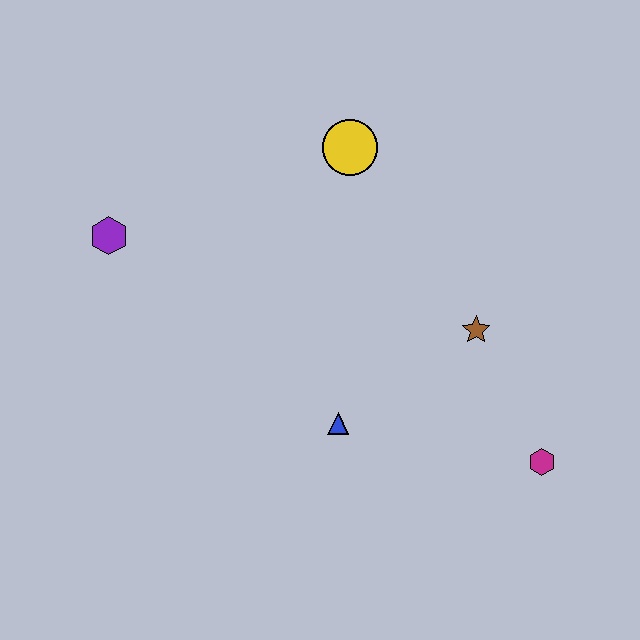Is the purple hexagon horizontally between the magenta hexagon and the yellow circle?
No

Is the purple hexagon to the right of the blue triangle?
No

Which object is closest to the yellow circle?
The brown star is closest to the yellow circle.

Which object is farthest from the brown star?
The purple hexagon is farthest from the brown star.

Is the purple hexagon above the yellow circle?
No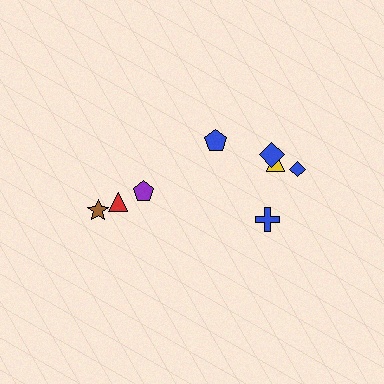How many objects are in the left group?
There are 3 objects.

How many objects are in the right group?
There are 5 objects.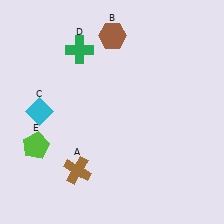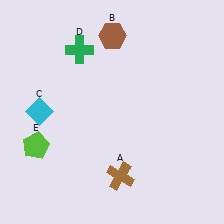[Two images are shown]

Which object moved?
The brown cross (A) moved right.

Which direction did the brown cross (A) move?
The brown cross (A) moved right.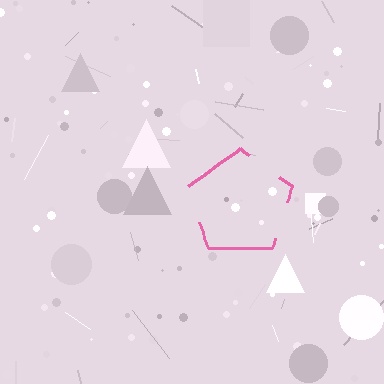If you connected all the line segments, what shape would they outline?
They would outline a pentagon.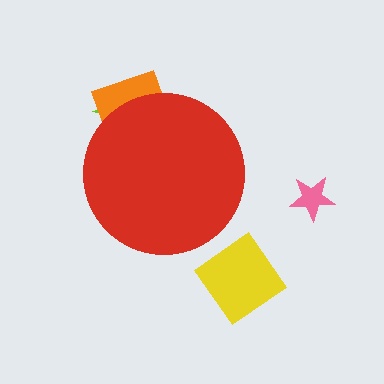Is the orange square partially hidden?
Yes, the orange square is partially hidden behind the red circle.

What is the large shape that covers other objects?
A red circle.